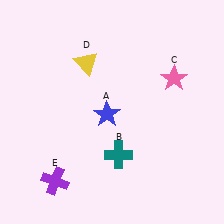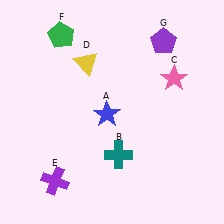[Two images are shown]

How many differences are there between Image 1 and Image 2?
There are 2 differences between the two images.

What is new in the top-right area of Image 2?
A purple pentagon (G) was added in the top-right area of Image 2.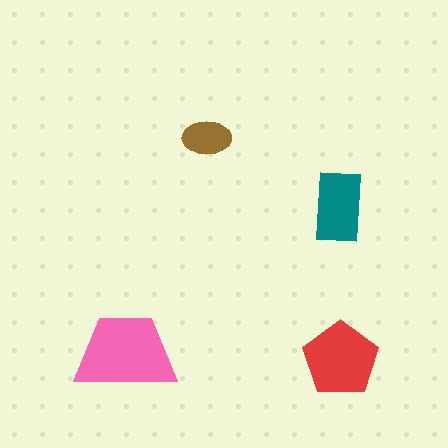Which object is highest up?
The brown ellipse is topmost.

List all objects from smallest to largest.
The brown ellipse, the teal rectangle, the red pentagon, the pink trapezoid.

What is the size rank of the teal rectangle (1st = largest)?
3rd.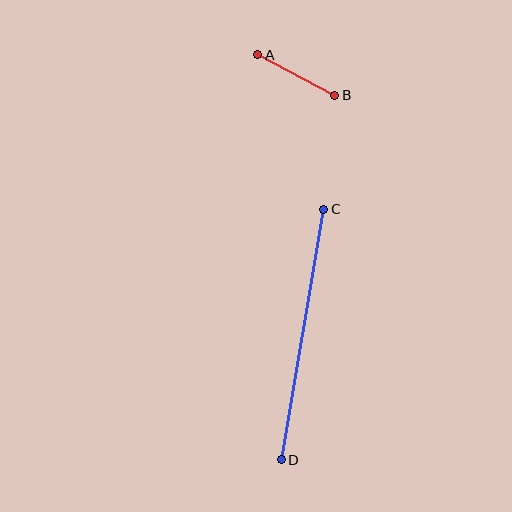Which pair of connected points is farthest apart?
Points C and D are farthest apart.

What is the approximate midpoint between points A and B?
The midpoint is at approximately (296, 75) pixels.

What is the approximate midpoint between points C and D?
The midpoint is at approximately (303, 334) pixels.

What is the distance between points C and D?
The distance is approximately 254 pixels.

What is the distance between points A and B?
The distance is approximately 87 pixels.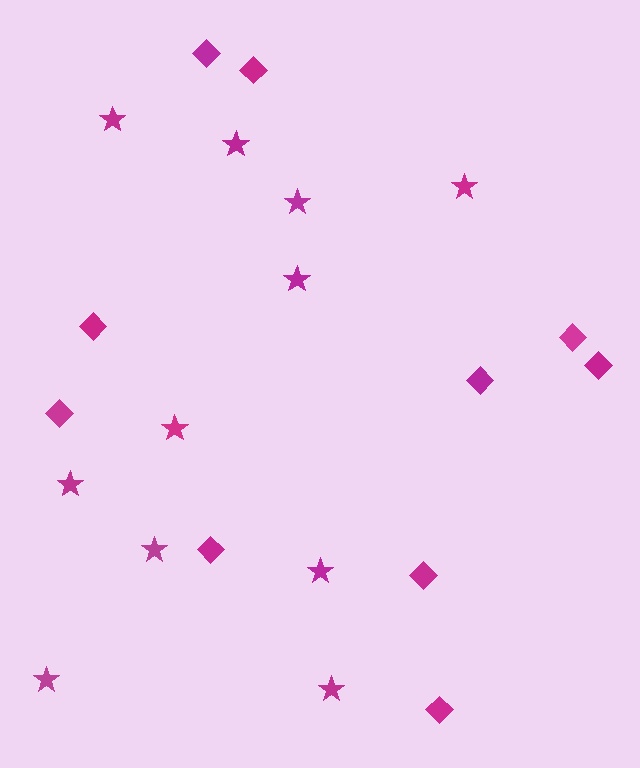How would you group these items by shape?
There are 2 groups: one group of diamonds (10) and one group of stars (11).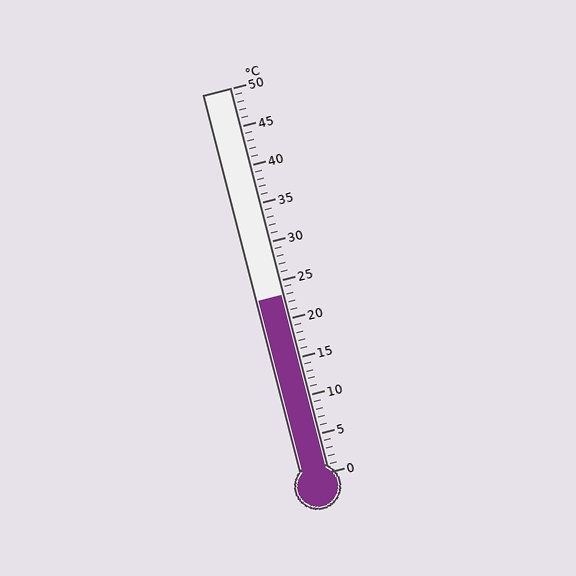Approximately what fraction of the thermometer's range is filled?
The thermometer is filled to approximately 45% of its range.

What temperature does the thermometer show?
The thermometer shows approximately 23°C.